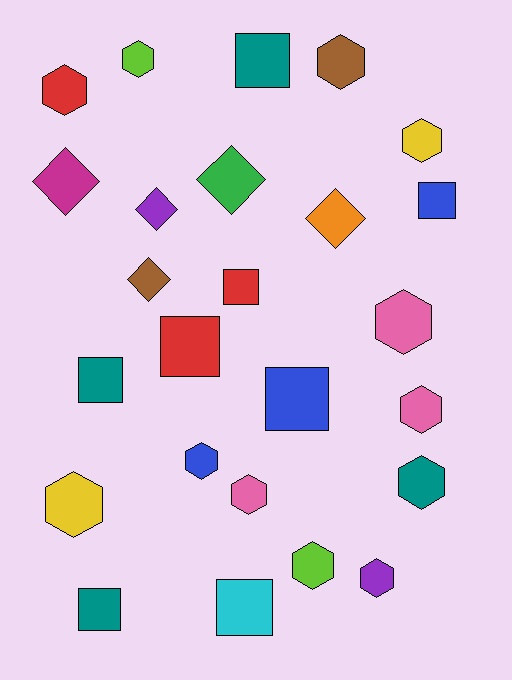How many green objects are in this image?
There is 1 green object.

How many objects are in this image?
There are 25 objects.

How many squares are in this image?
There are 8 squares.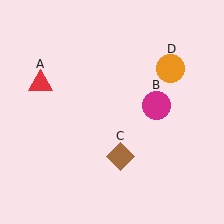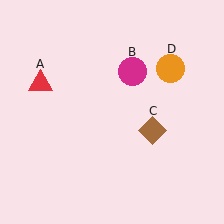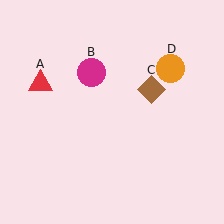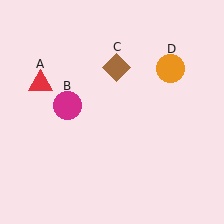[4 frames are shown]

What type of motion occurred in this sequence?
The magenta circle (object B), brown diamond (object C) rotated counterclockwise around the center of the scene.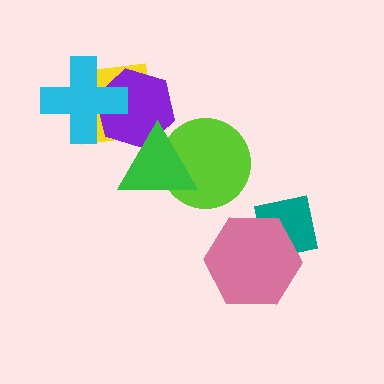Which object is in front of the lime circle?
The green triangle is in front of the lime circle.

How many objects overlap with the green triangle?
2 objects overlap with the green triangle.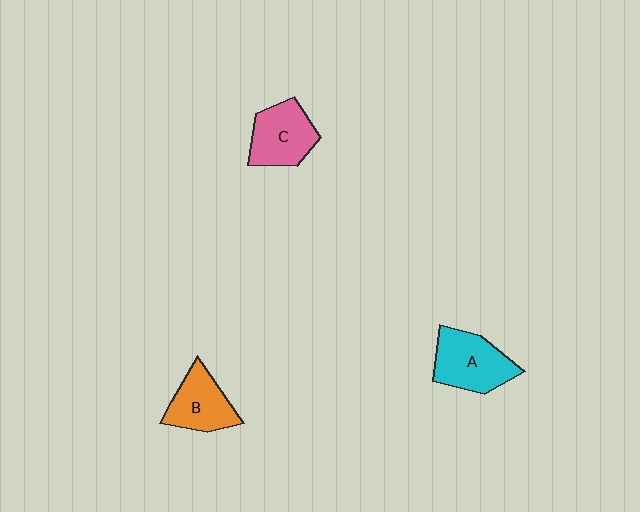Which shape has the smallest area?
Shape B (orange).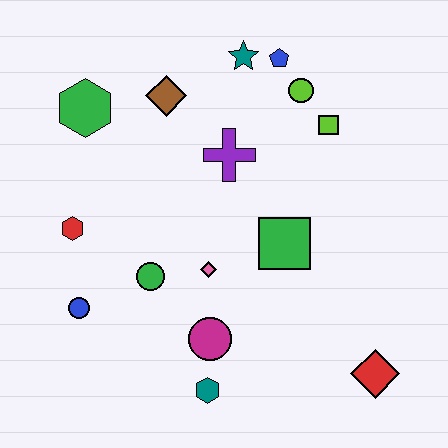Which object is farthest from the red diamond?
The green hexagon is farthest from the red diamond.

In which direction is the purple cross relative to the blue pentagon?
The purple cross is below the blue pentagon.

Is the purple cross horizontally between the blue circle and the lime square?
Yes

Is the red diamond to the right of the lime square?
Yes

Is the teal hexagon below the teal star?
Yes